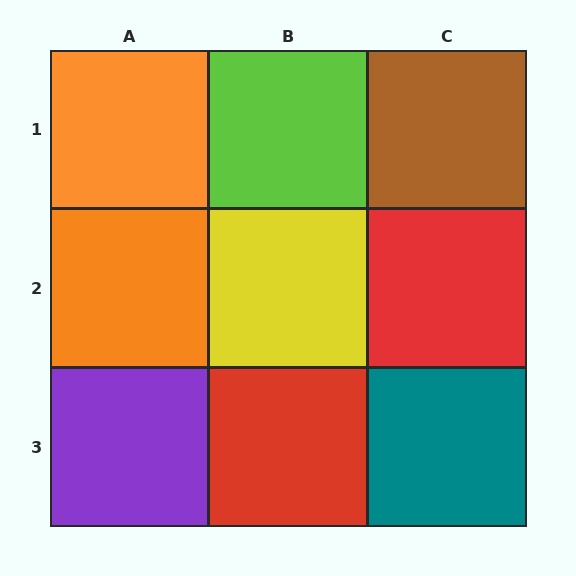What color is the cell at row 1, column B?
Lime.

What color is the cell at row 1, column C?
Brown.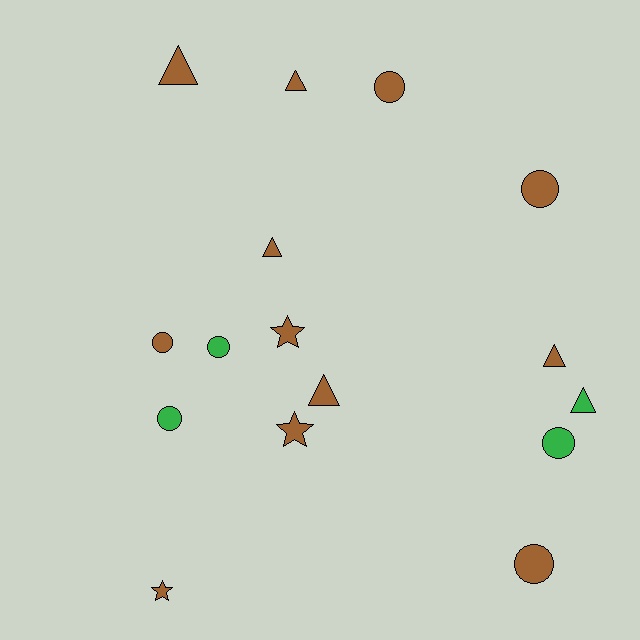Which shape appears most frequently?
Circle, with 7 objects.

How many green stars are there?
There are no green stars.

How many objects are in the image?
There are 16 objects.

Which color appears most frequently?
Brown, with 12 objects.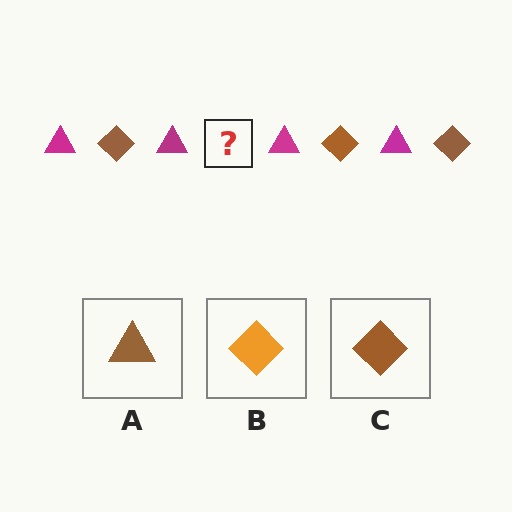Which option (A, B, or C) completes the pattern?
C.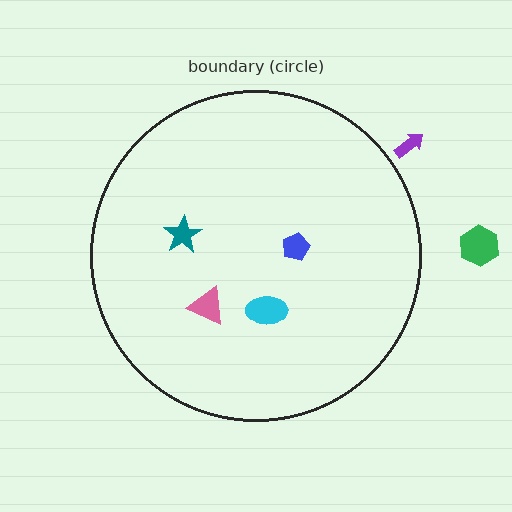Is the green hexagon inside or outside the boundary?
Outside.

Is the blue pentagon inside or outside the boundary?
Inside.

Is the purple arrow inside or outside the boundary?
Outside.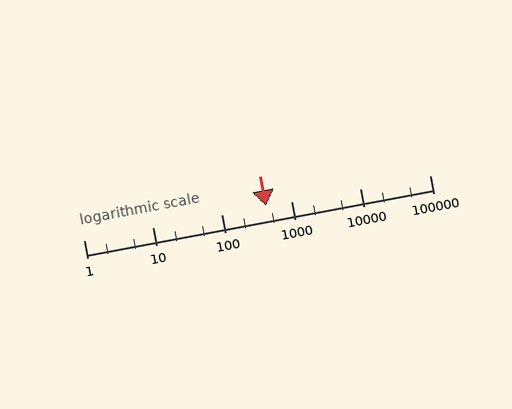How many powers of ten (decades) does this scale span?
The scale spans 5 decades, from 1 to 100000.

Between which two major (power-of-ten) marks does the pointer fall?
The pointer is between 100 and 1000.